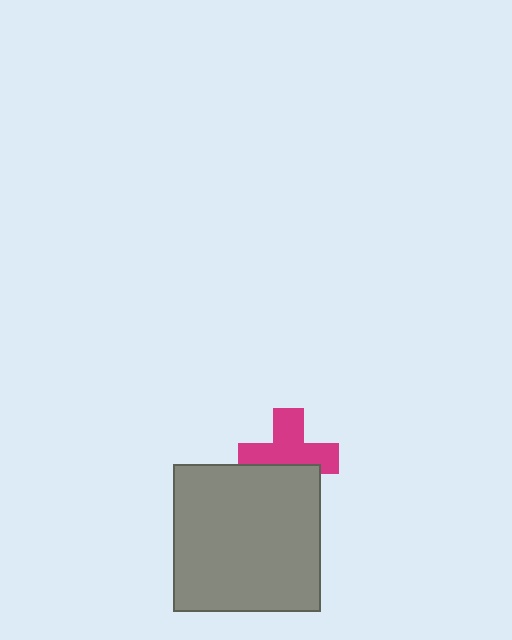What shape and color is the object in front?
The object in front is a gray square.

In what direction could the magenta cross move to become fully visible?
The magenta cross could move up. That would shift it out from behind the gray square entirely.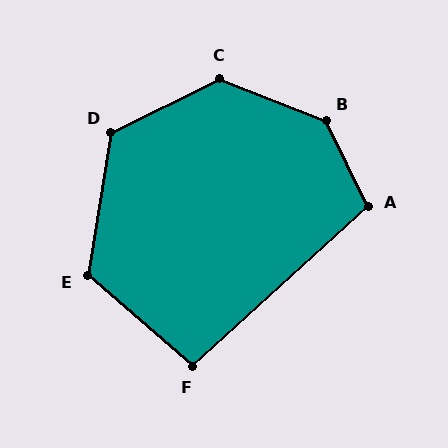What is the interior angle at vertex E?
Approximately 122 degrees (obtuse).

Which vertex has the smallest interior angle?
F, at approximately 97 degrees.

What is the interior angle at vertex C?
Approximately 132 degrees (obtuse).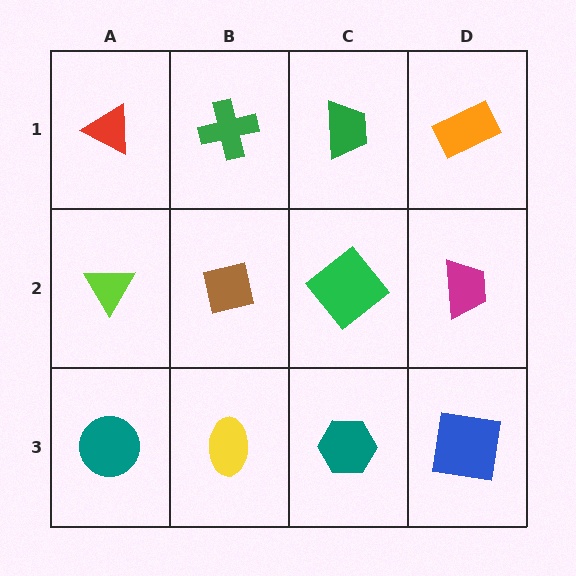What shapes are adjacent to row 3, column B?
A brown square (row 2, column B), a teal circle (row 3, column A), a teal hexagon (row 3, column C).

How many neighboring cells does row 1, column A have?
2.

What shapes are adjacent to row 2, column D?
An orange rectangle (row 1, column D), a blue square (row 3, column D), a green diamond (row 2, column C).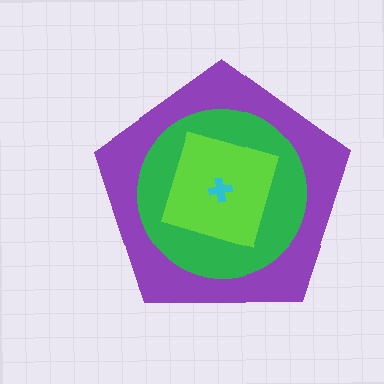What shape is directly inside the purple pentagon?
The green circle.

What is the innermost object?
The cyan cross.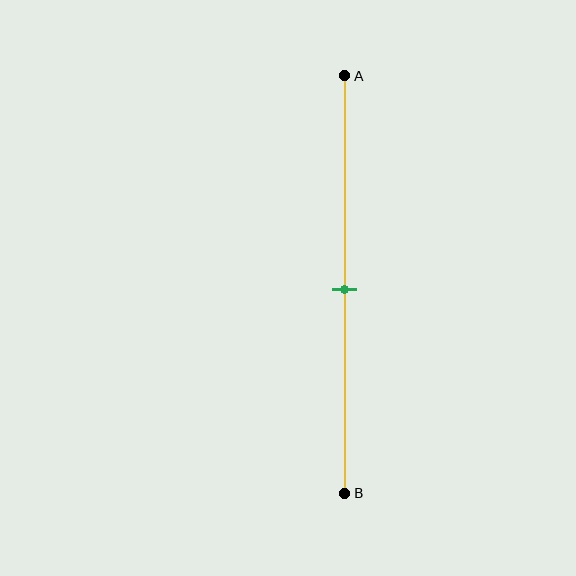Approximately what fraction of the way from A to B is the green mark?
The green mark is approximately 50% of the way from A to B.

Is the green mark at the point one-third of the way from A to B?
No, the mark is at about 50% from A, not at the 33% one-third point.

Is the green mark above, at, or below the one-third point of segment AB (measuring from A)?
The green mark is below the one-third point of segment AB.